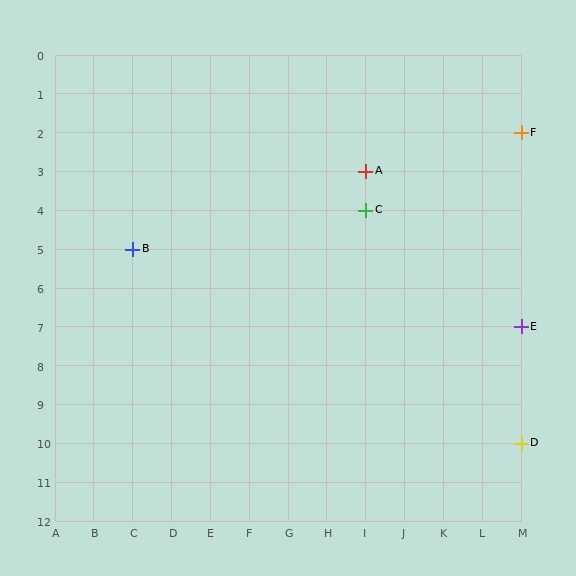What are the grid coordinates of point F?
Point F is at grid coordinates (M, 2).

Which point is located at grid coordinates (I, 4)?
Point C is at (I, 4).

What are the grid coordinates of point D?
Point D is at grid coordinates (M, 10).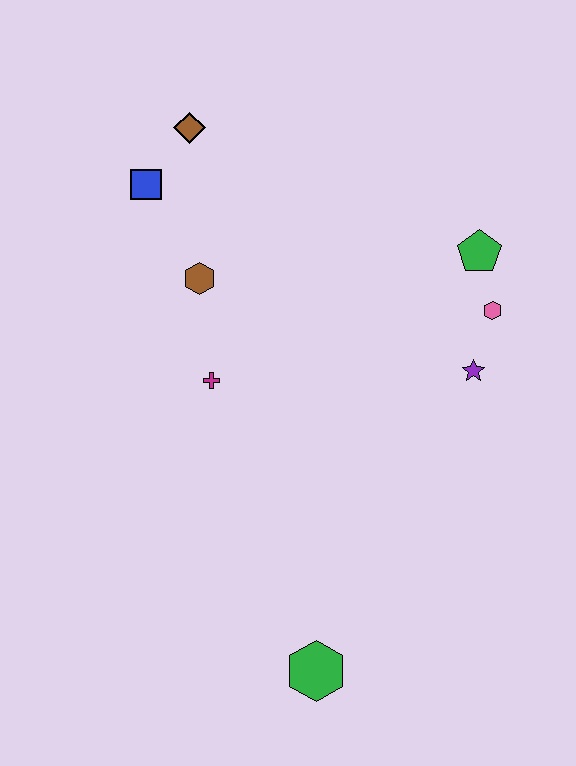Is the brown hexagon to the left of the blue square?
No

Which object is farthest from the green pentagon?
The green hexagon is farthest from the green pentagon.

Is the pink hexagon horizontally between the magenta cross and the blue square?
No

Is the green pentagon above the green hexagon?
Yes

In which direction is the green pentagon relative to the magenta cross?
The green pentagon is to the right of the magenta cross.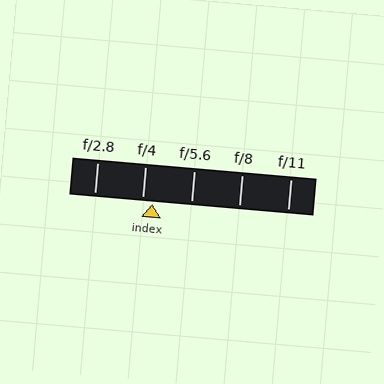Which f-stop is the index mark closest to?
The index mark is closest to f/4.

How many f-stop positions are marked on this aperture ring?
There are 5 f-stop positions marked.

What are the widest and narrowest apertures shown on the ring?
The widest aperture shown is f/2.8 and the narrowest is f/11.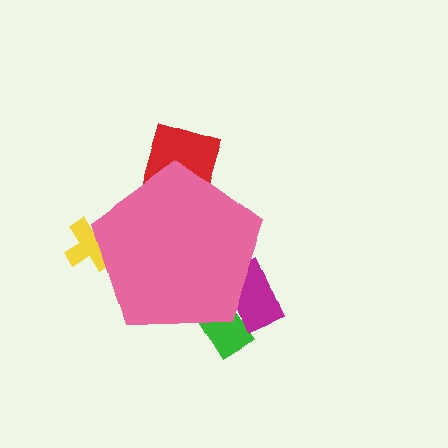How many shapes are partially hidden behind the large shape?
4 shapes are partially hidden.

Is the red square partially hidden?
Yes, the red square is partially hidden behind the pink pentagon.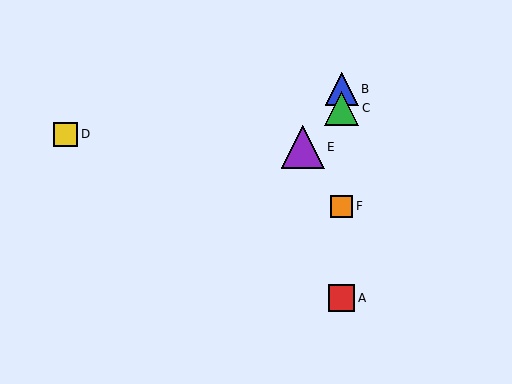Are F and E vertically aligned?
No, F is at x≈342 and E is at x≈303.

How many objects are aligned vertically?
4 objects (A, B, C, F) are aligned vertically.